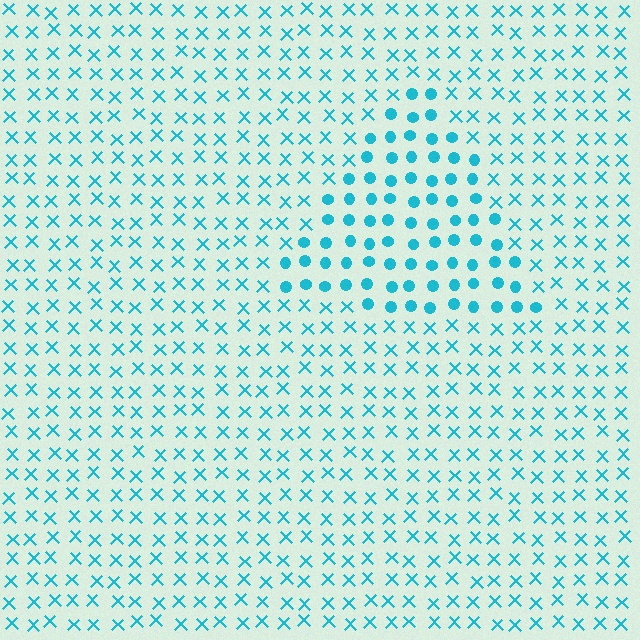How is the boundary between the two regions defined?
The boundary is defined by a change in element shape: circles inside vs. X marks outside. All elements share the same color and spacing.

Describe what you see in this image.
The image is filled with small cyan elements arranged in a uniform grid. A triangle-shaped region contains circles, while the surrounding area contains X marks. The boundary is defined purely by the change in element shape.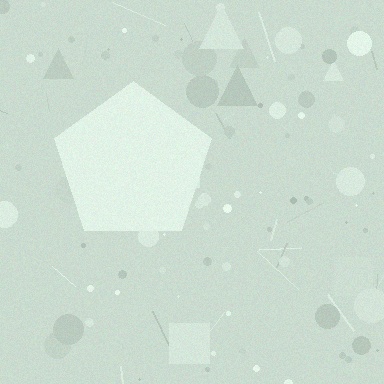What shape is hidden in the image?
A pentagon is hidden in the image.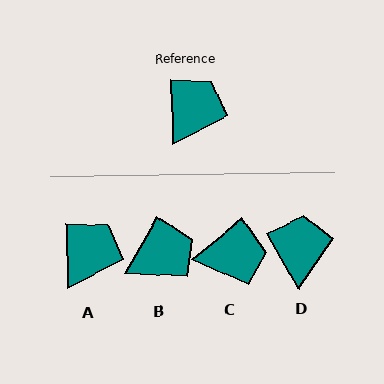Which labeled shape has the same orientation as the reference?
A.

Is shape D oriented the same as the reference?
No, it is off by about 29 degrees.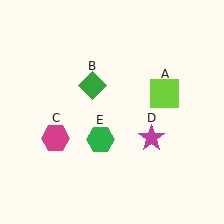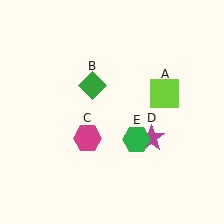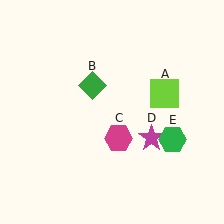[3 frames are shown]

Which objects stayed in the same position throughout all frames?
Lime square (object A) and green diamond (object B) and magenta star (object D) remained stationary.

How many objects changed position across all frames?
2 objects changed position: magenta hexagon (object C), green hexagon (object E).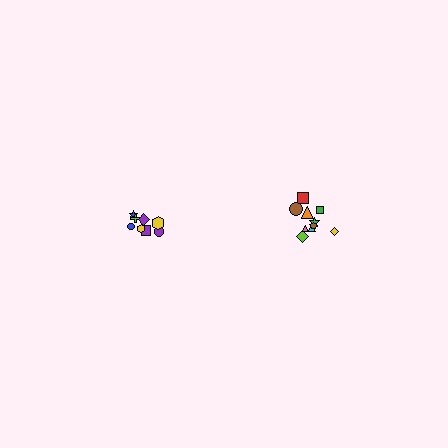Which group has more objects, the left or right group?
The right group.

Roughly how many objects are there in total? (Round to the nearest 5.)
Roughly 20 objects in total.